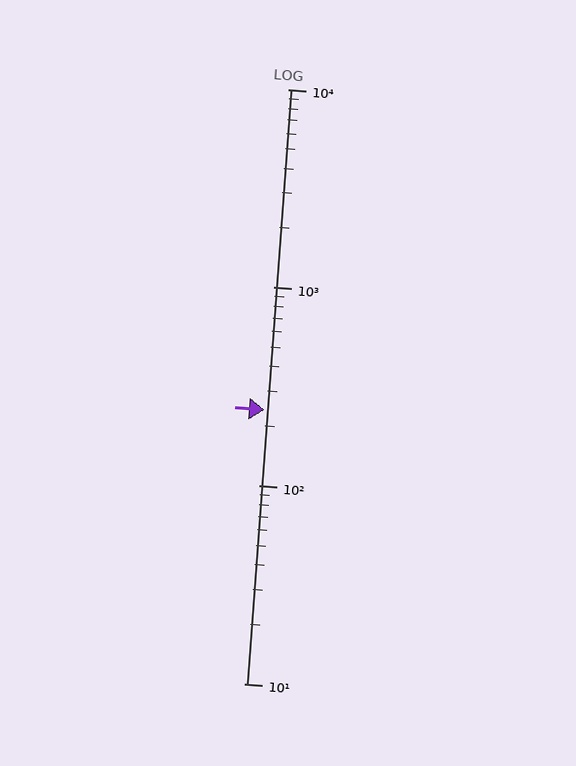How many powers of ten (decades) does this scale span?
The scale spans 3 decades, from 10 to 10000.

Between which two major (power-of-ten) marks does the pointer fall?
The pointer is between 100 and 1000.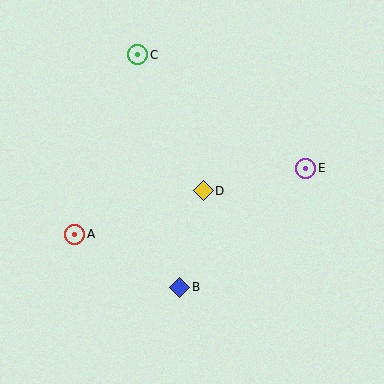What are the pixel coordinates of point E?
Point E is at (306, 168).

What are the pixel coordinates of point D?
Point D is at (203, 191).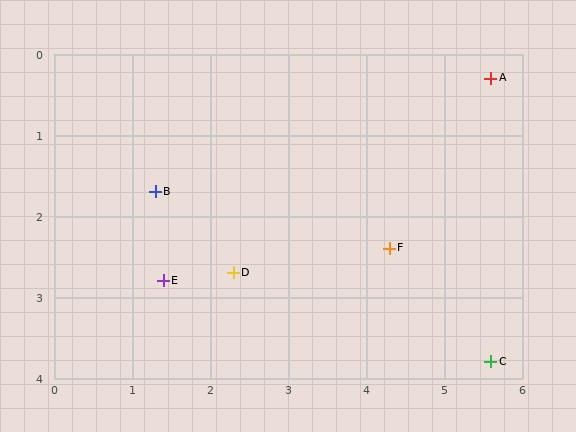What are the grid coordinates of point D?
Point D is at approximately (2.3, 2.7).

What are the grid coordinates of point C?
Point C is at approximately (5.6, 3.8).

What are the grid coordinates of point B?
Point B is at approximately (1.3, 1.7).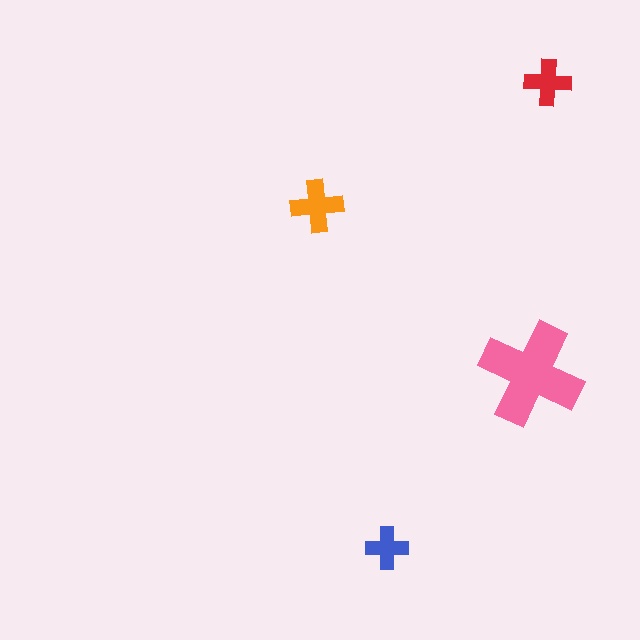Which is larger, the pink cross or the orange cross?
The pink one.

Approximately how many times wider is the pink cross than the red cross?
About 2 times wider.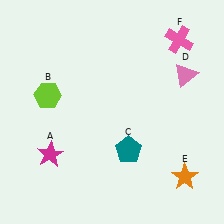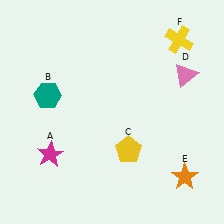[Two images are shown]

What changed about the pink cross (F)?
In Image 1, F is pink. In Image 2, it changed to yellow.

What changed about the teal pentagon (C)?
In Image 1, C is teal. In Image 2, it changed to yellow.